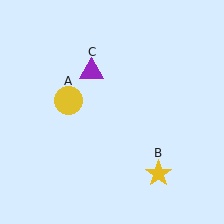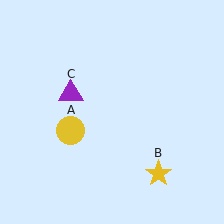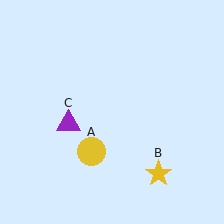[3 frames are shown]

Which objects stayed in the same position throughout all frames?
Yellow star (object B) remained stationary.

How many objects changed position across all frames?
2 objects changed position: yellow circle (object A), purple triangle (object C).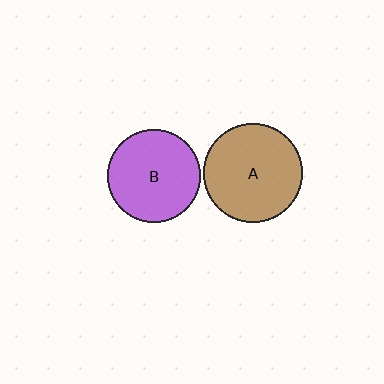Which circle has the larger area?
Circle A (brown).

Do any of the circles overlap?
No, none of the circles overlap.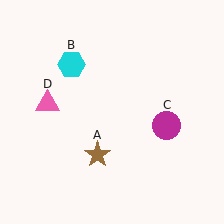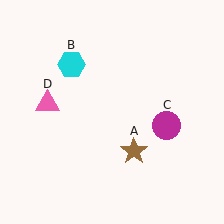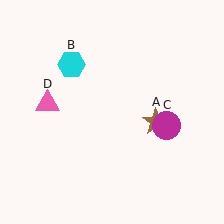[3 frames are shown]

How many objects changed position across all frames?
1 object changed position: brown star (object A).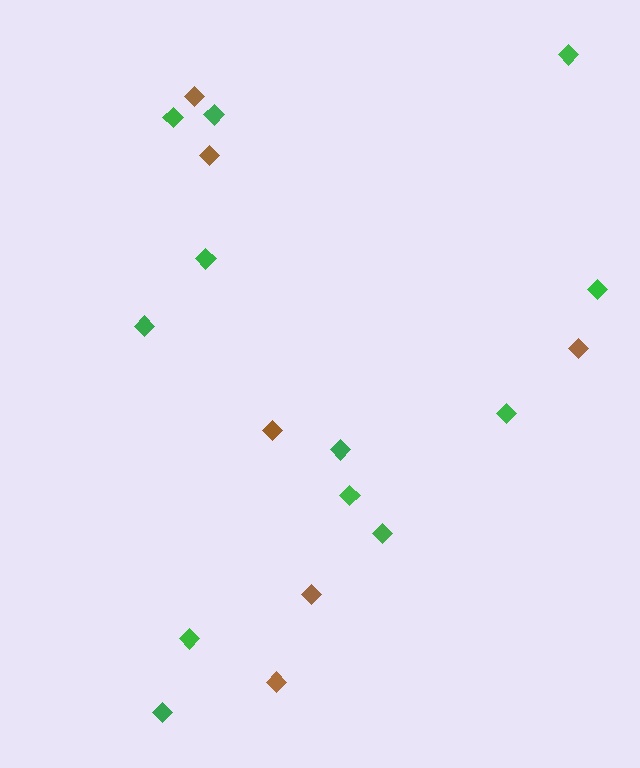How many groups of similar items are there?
There are 2 groups: one group of brown diamonds (6) and one group of green diamonds (12).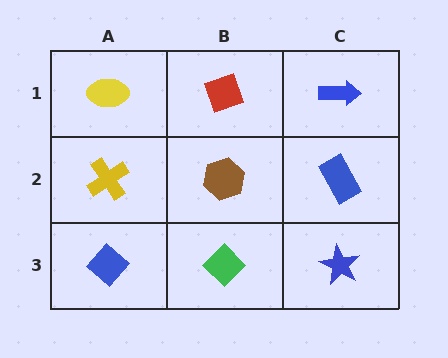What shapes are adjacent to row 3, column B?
A brown hexagon (row 2, column B), a blue diamond (row 3, column A), a blue star (row 3, column C).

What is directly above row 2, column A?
A yellow ellipse.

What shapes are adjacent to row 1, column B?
A brown hexagon (row 2, column B), a yellow ellipse (row 1, column A), a blue arrow (row 1, column C).